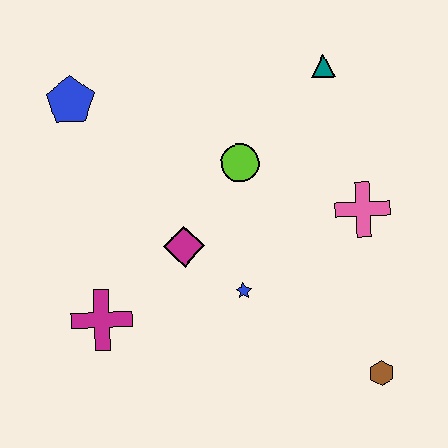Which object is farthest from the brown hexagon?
The blue pentagon is farthest from the brown hexagon.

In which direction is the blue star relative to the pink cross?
The blue star is to the left of the pink cross.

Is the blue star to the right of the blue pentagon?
Yes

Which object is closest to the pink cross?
The lime circle is closest to the pink cross.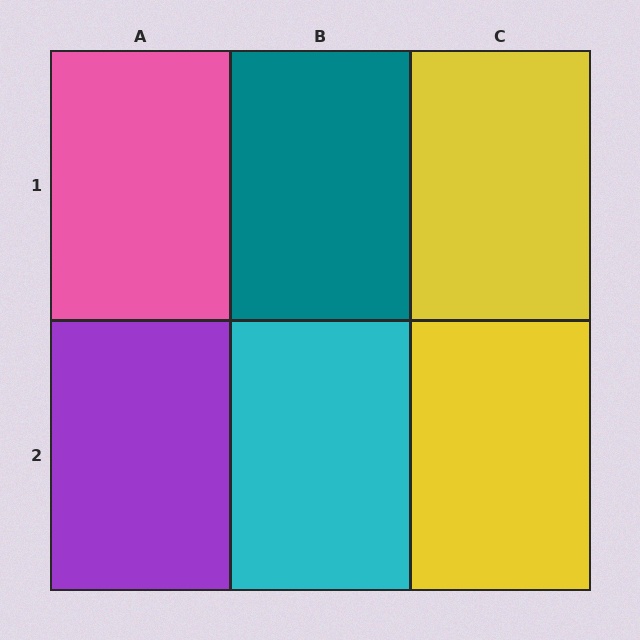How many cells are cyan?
1 cell is cyan.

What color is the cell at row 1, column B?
Teal.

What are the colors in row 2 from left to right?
Purple, cyan, yellow.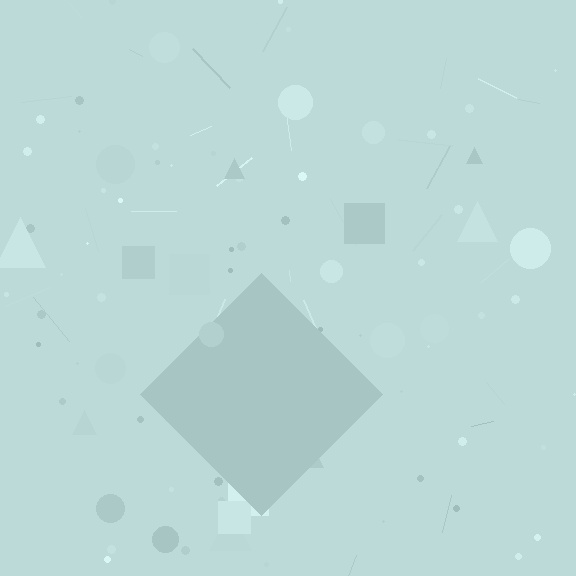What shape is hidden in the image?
A diamond is hidden in the image.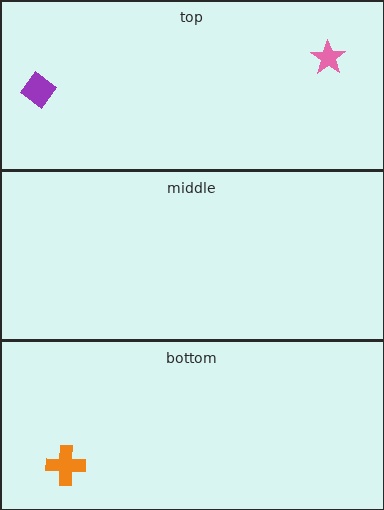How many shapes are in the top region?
2.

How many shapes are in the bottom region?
1.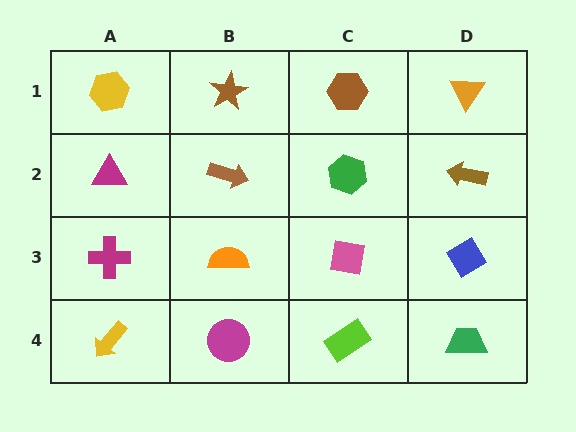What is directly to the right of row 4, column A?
A magenta circle.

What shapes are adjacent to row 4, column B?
An orange semicircle (row 3, column B), a yellow arrow (row 4, column A), a lime rectangle (row 4, column C).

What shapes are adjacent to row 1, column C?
A green hexagon (row 2, column C), a brown star (row 1, column B), an orange triangle (row 1, column D).